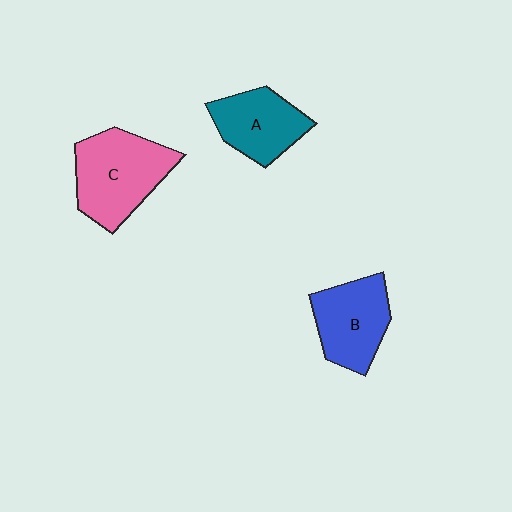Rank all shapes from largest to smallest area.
From largest to smallest: C (pink), B (blue), A (teal).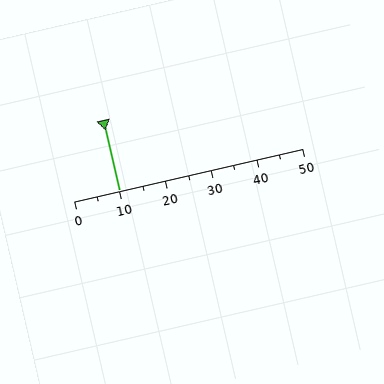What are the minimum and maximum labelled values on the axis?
The axis runs from 0 to 50.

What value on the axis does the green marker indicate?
The marker indicates approximately 10.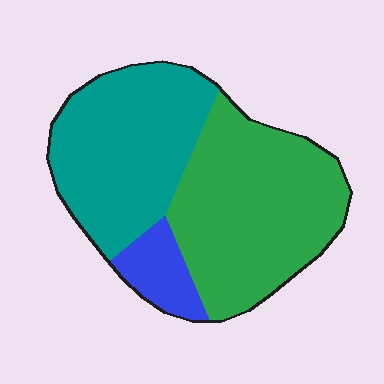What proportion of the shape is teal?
Teal covers about 40% of the shape.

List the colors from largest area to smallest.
From largest to smallest: green, teal, blue.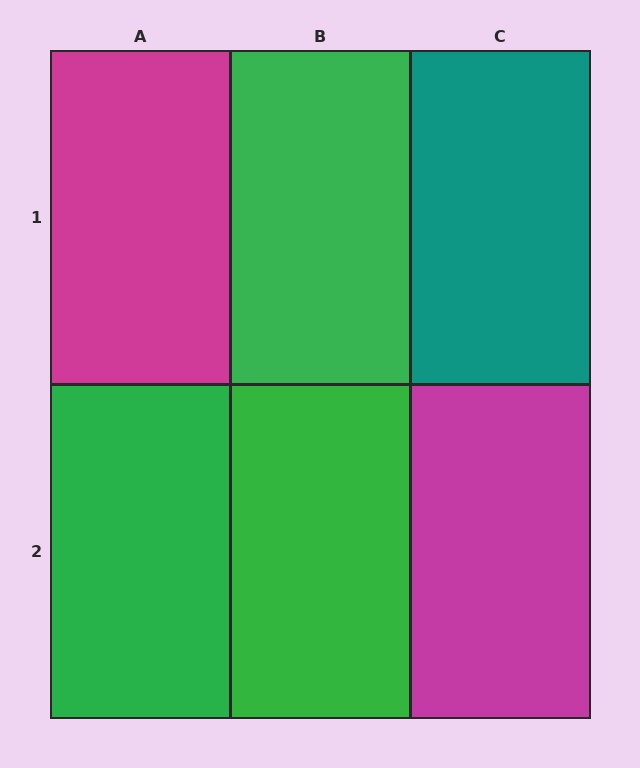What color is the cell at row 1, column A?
Magenta.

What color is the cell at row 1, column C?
Teal.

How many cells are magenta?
2 cells are magenta.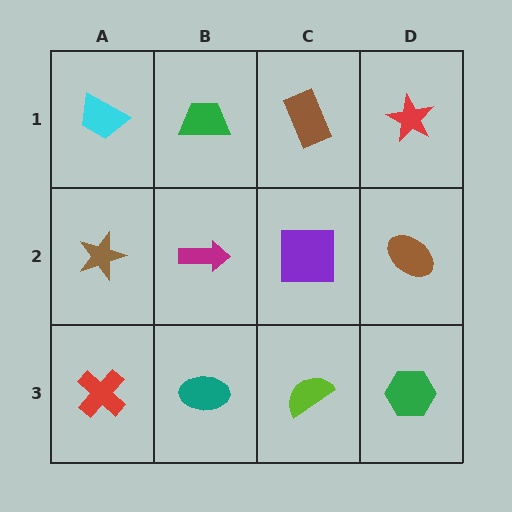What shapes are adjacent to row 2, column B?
A green trapezoid (row 1, column B), a teal ellipse (row 3, column B), a brown star (row 2, column A), a purple square (row 2, column C).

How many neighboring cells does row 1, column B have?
3.